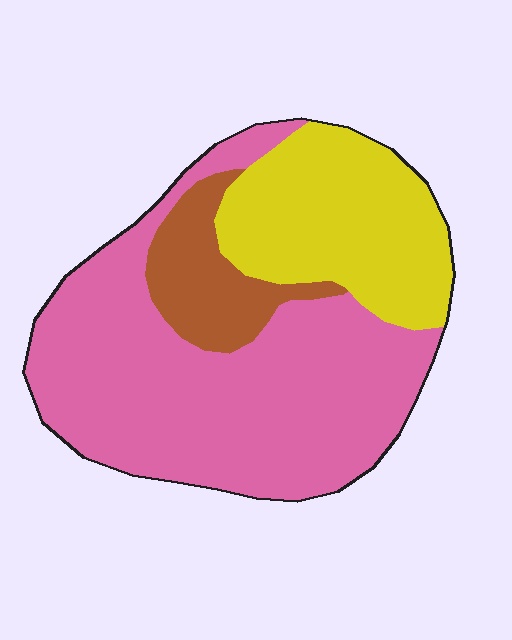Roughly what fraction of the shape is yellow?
Yellow covers 28% of the shape.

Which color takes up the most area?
Pink, at roughly 60%.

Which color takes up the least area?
Brown, at roughly 10%.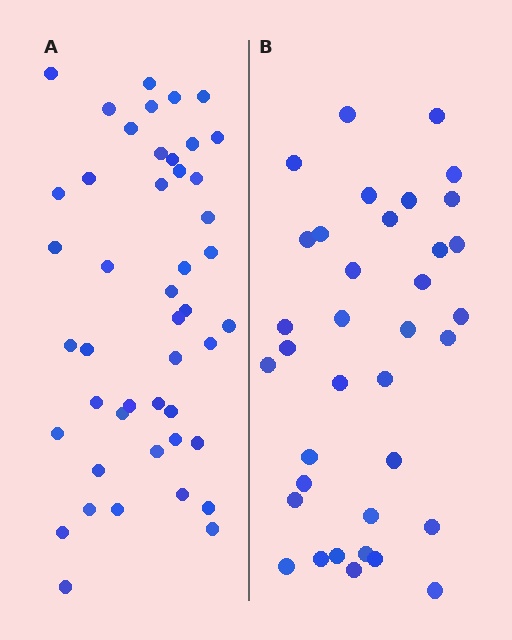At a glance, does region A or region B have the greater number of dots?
Region A (the left region) has more dots.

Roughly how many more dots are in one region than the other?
Region A has roughly 10 or so more dots than region B.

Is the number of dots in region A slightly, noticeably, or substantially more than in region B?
Region A has noticeably more, but not dramatically so. The ratio is roughly 1.3 to 1.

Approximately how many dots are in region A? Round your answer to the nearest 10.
About 50 dots. (The exact count is 46, which rounds to 50.)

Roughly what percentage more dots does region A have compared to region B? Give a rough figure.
About 30% more.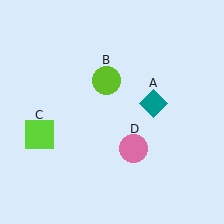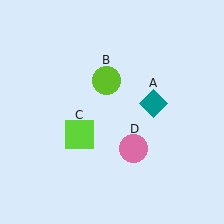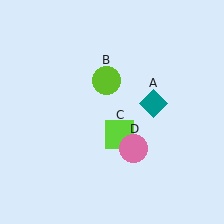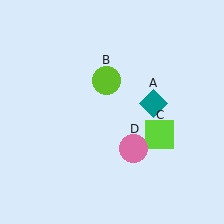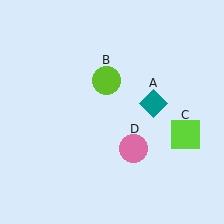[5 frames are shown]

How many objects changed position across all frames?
1 object changed position: lime square (object C).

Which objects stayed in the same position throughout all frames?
Teal diamond (object A) and lime circle (object B) and pink circle (object D) remained stationary.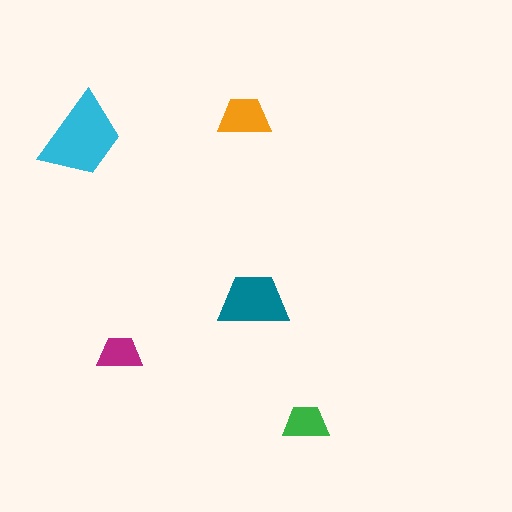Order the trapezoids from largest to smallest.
the cyan one, the teal one, the orange one, the green one, the magenta one.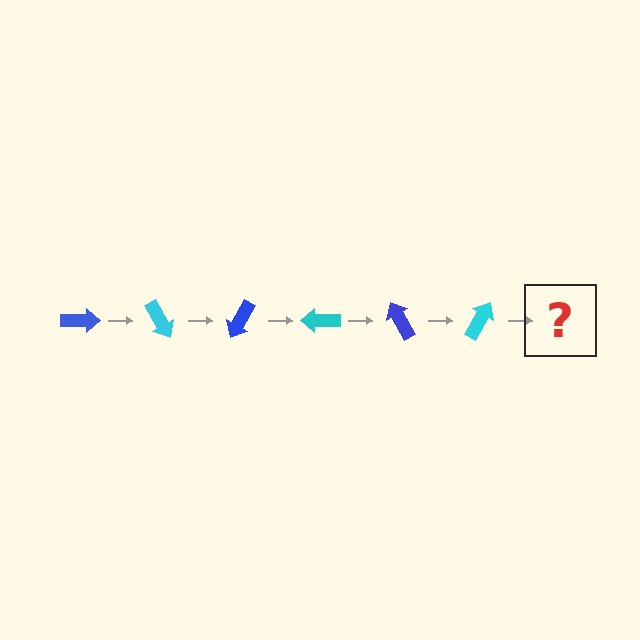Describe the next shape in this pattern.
It should be a blue arrow, rotated 360 degrees from the start.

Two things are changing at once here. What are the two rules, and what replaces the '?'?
The two rules are that it rotates 60 degrees each step and the color cycles through blue and cyan. The '?' should be a blue arrow, rotated 360 degrees from the start.